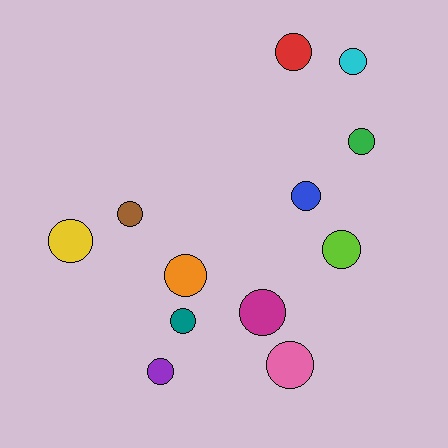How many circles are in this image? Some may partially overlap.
There are 12 circles.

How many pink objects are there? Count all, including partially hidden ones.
There is 1 pink object.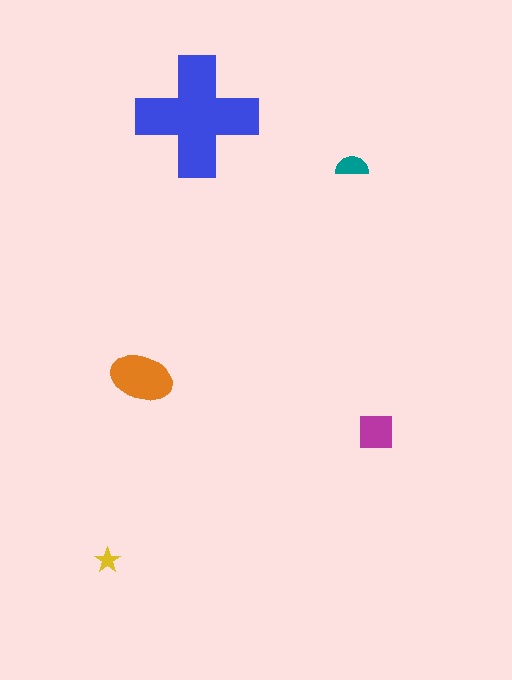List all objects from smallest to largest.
The yellow star, the teal semicircle, the magenta square, the orange ellipse, the blue cross.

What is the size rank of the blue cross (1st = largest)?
1st.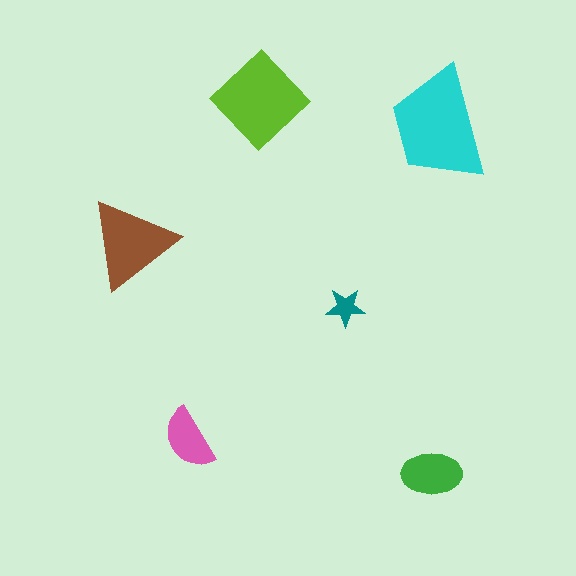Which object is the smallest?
The teal star.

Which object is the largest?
The cyan trapezoid.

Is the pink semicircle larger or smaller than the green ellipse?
Smaller.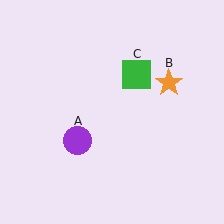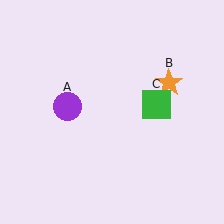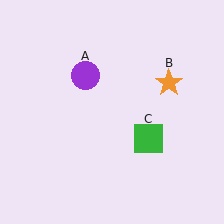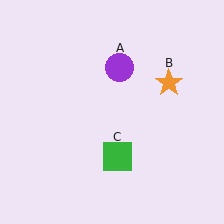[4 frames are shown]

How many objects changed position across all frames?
2 objects changed position: purple circle (object A), green square (object C).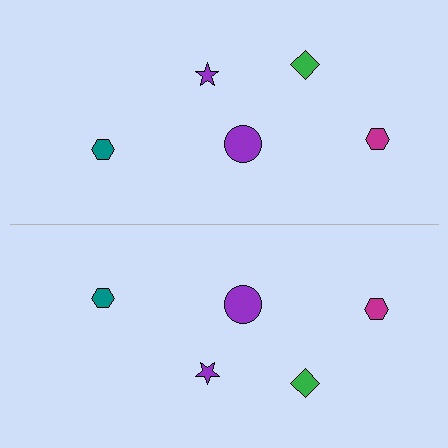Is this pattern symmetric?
Yes, this pattern has bilateral (reflection) symmetry.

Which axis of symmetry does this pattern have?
The pattern has a horizontal axis of symmetry running through the center of the image.